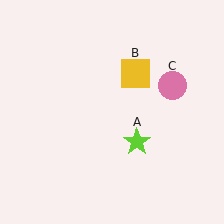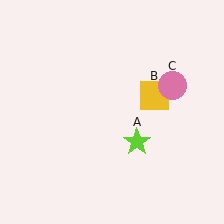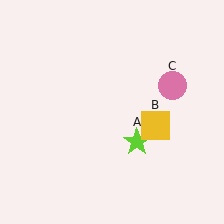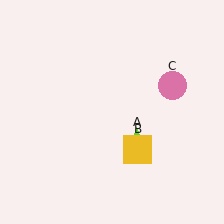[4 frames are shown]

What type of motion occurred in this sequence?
The yellow square (object B) rotated clockwise around the center of the scene.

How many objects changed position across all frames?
1 object changed position: yellow square (object B).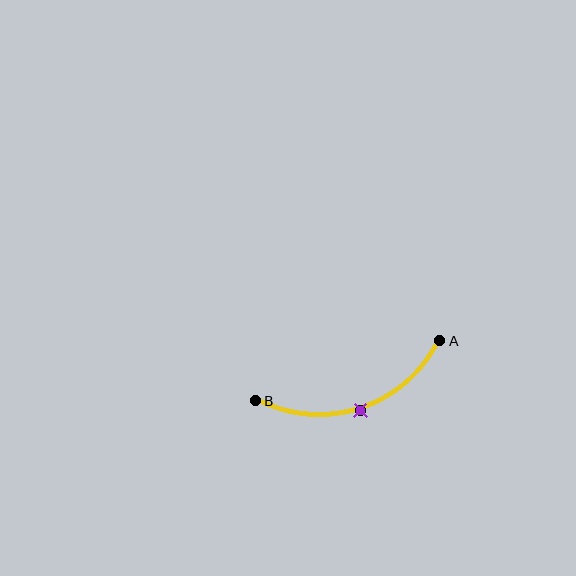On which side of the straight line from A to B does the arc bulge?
The arc bulges below the straight line connecting A and B.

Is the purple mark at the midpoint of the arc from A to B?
Yes. The purple mark lies on the arc at equal arc-length from both A and B — it is the arc midpoint.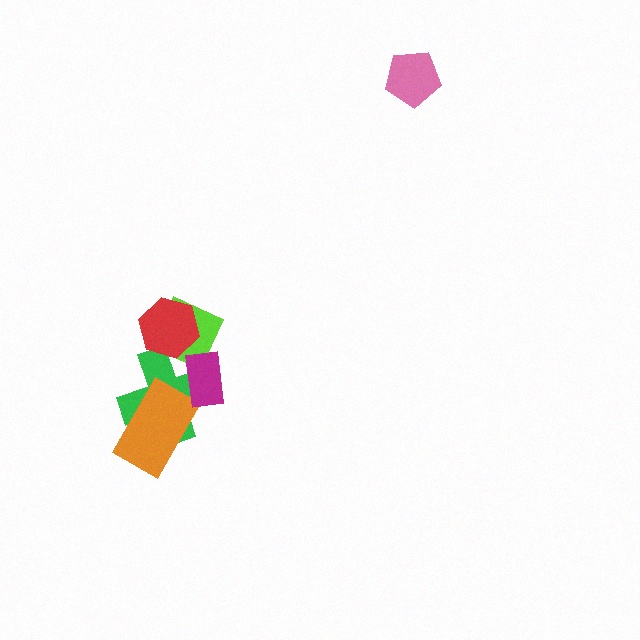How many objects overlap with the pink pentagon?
0 objects overlap with the pink pentagon.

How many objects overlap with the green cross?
4 objects overlap with the green cross.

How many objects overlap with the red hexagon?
2 objects overlap with the red hexagon.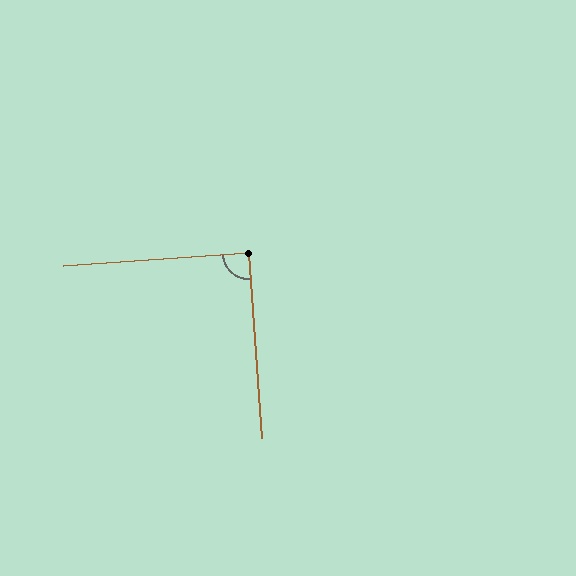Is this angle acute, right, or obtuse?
It is approximately a right angle.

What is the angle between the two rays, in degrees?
Approximately 90 degrees.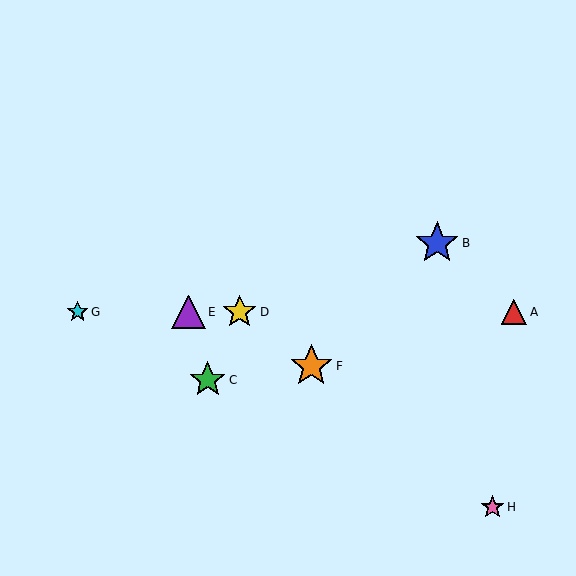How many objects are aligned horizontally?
4 objects (A, D, E, G) are aligned horizontally.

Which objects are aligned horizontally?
Objects A, D, E, G are aligned horizontally.